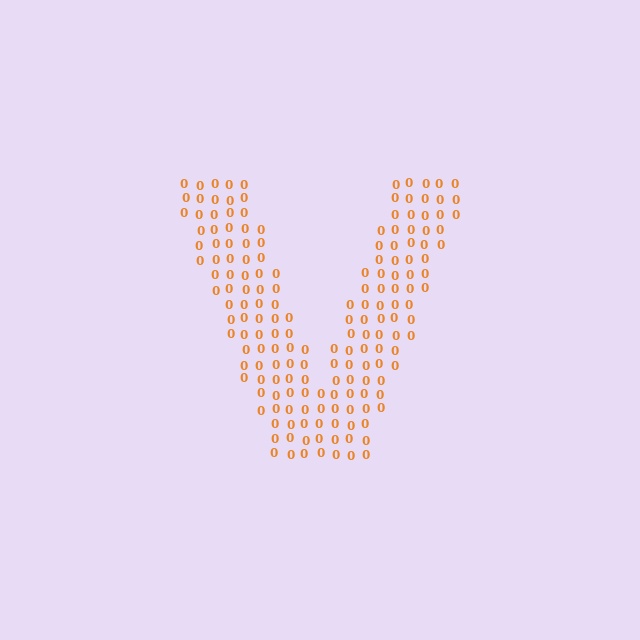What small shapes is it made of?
It is made of small digit 0's.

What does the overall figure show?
The overall figure shows the letter V.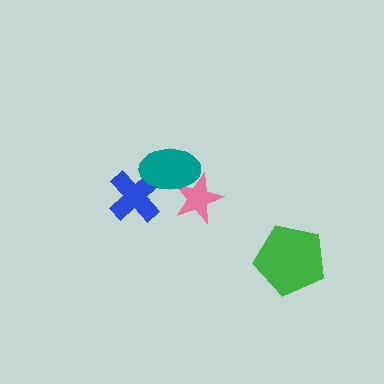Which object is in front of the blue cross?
The teal ellipse is in front of the blue cross.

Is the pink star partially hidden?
Yes, it is partially covered by another shape.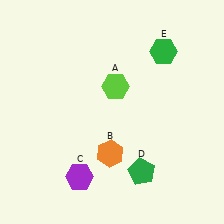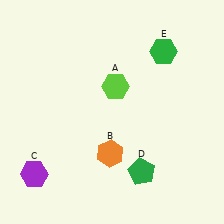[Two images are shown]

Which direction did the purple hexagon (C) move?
The purple hexagon (C) moved left.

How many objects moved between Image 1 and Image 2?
1 object moved between the two images.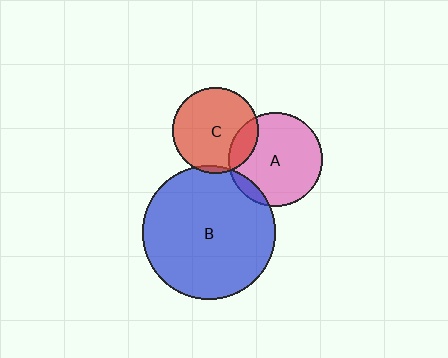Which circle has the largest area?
Circle B (blue).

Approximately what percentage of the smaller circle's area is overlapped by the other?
Approximately 5%.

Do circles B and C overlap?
Yes.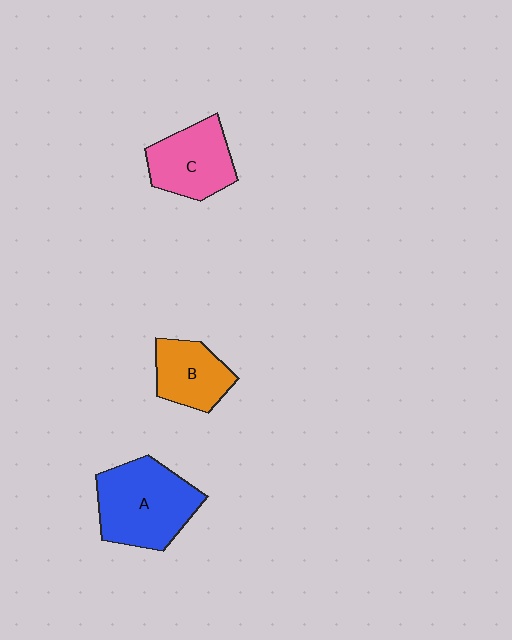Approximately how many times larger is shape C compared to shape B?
Approximately 1.2 times.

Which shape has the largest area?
Shape A (blue).